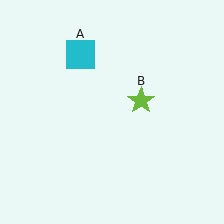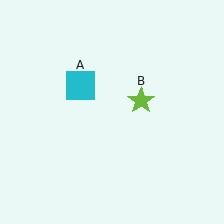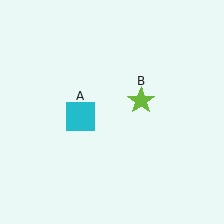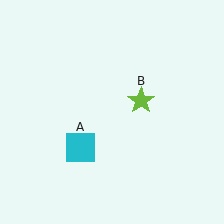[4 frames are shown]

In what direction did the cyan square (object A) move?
The cyan square (object A) moved down.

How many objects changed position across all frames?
1 object changed position: cyan square (object A).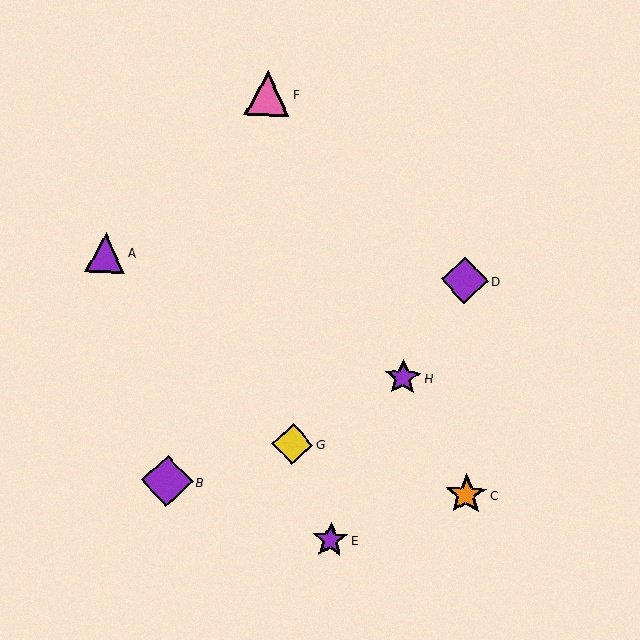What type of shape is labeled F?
Shape F is a pink triangle.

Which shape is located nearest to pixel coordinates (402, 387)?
The purple star (labeled H) at (403, 378) is nearest to that location.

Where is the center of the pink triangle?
The center of the pink triangle is at (267, 93).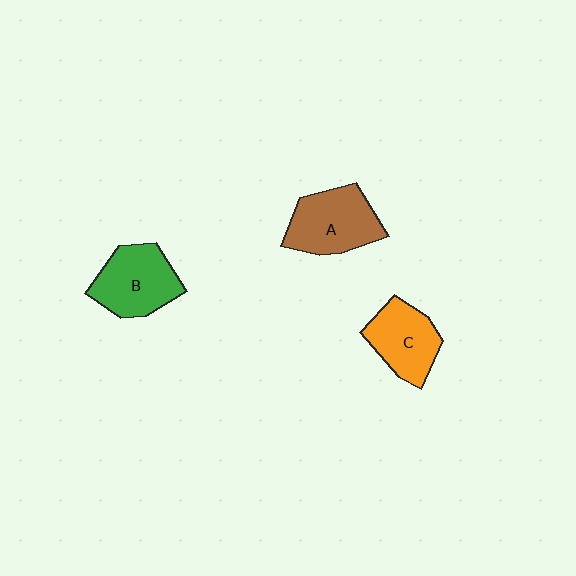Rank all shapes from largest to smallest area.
From largest to smallest: A (brown), B (green), C (orange).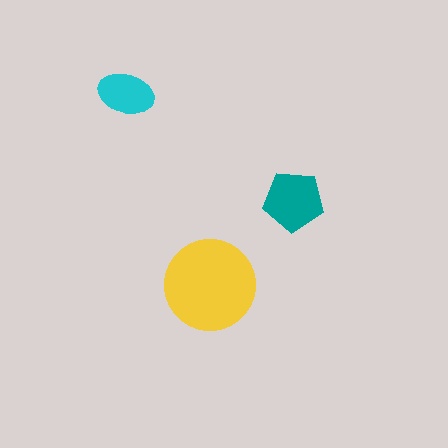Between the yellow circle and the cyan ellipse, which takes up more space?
The yellow circle.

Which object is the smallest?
The cyan ellipse.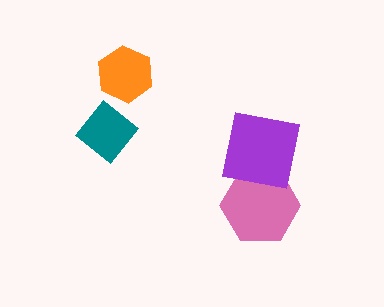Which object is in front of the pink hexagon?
The purple square is in front of the pink hexagon.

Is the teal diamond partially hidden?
No, no other shape covers it.